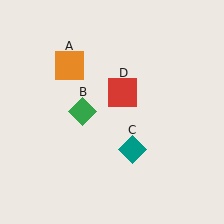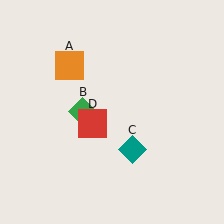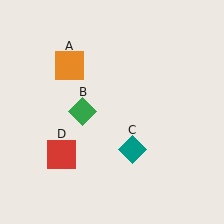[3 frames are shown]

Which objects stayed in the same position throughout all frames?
Orange square (object A) and green diamond (object B) and teal diamond (object C) remained stationary.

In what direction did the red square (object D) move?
The red square (object D) moved down and to the left.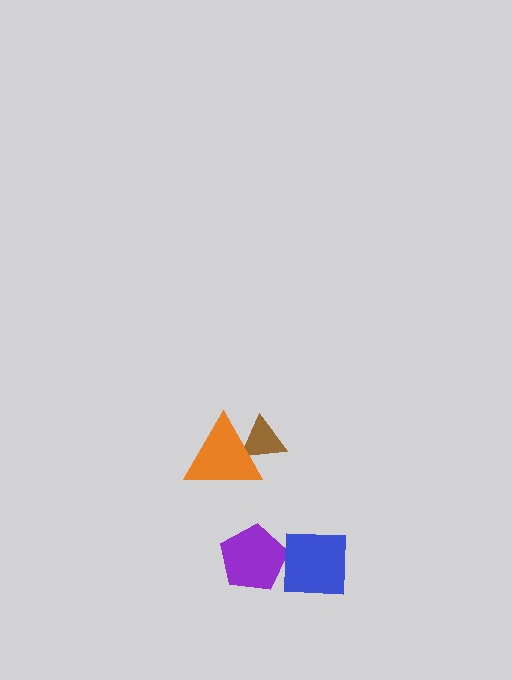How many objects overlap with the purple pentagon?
0 objects overlap with the purple pentagon.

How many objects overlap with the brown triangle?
1 object overlaps with the brown triangle.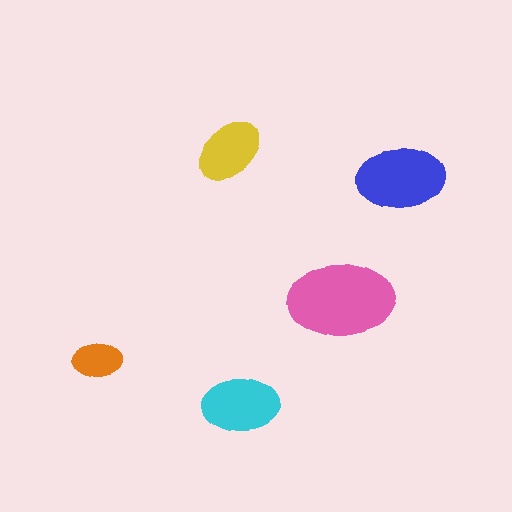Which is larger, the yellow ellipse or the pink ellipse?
The pink one.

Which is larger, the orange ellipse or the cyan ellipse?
The cyan one.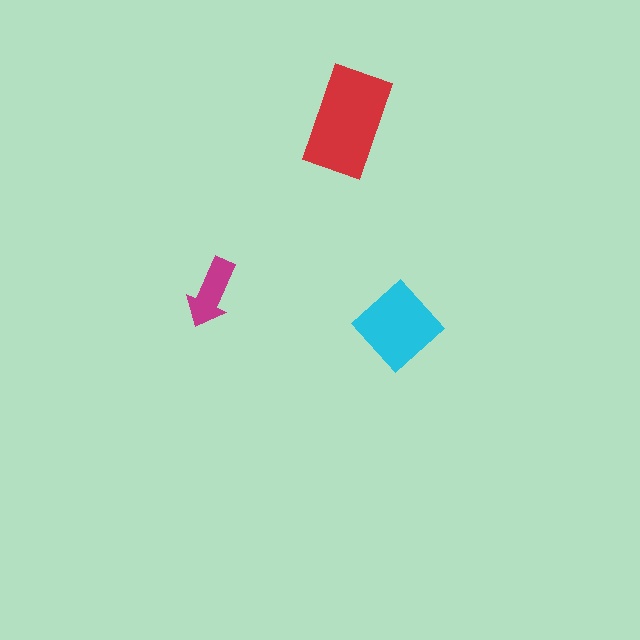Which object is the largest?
The red rectangle.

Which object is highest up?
The red rectangle is topmost.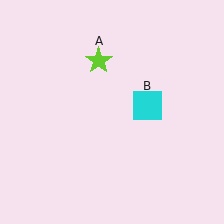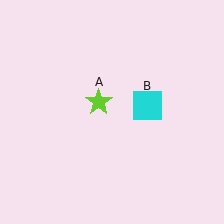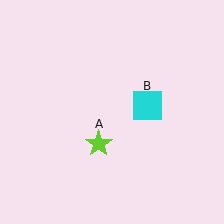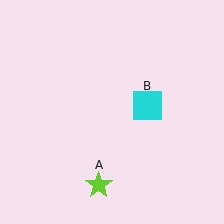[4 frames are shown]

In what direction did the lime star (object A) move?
The lime star (object A) moved down.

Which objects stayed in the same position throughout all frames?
Cyan square (object B) remained stationary.